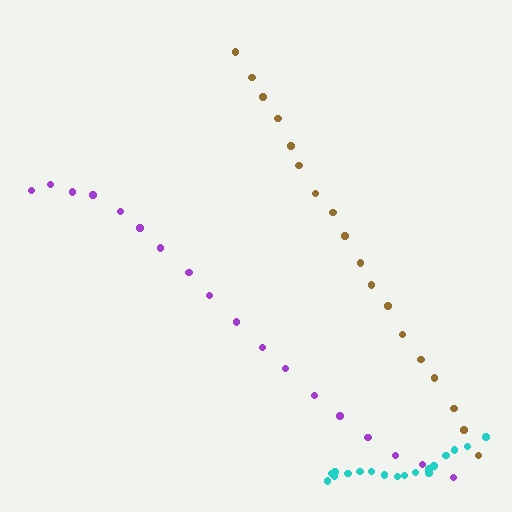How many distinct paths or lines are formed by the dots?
There are 3 distinct paths.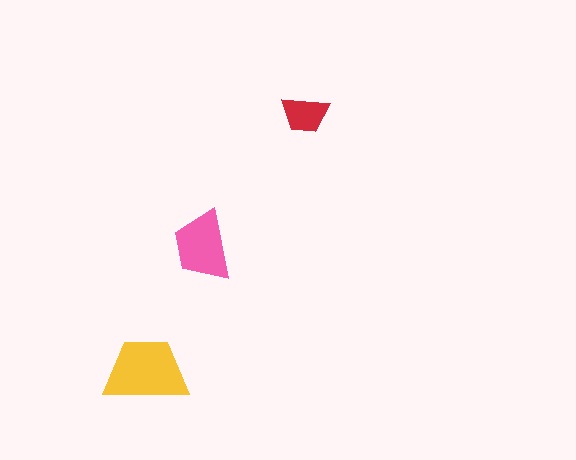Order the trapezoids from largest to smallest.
the yellow one, the pink one, the red one.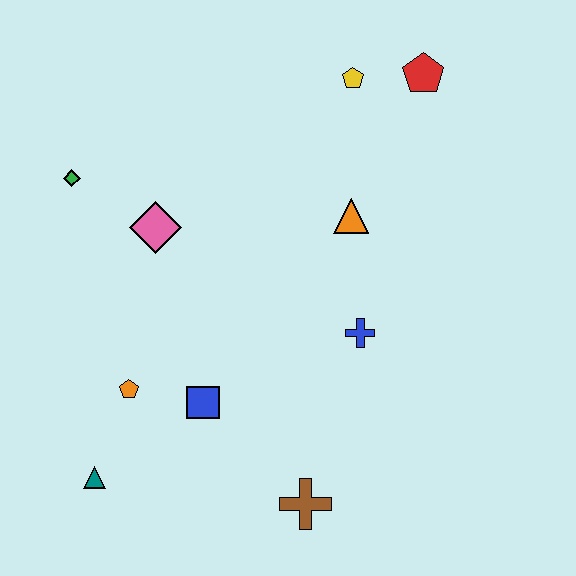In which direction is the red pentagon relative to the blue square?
The red pentagon is above the blue square.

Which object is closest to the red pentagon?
The yellow pentagon is closest to the red pentagon.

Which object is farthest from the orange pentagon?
The red pentagon is farthest from the orange pentagon.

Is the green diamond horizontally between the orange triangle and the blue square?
No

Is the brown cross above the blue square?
No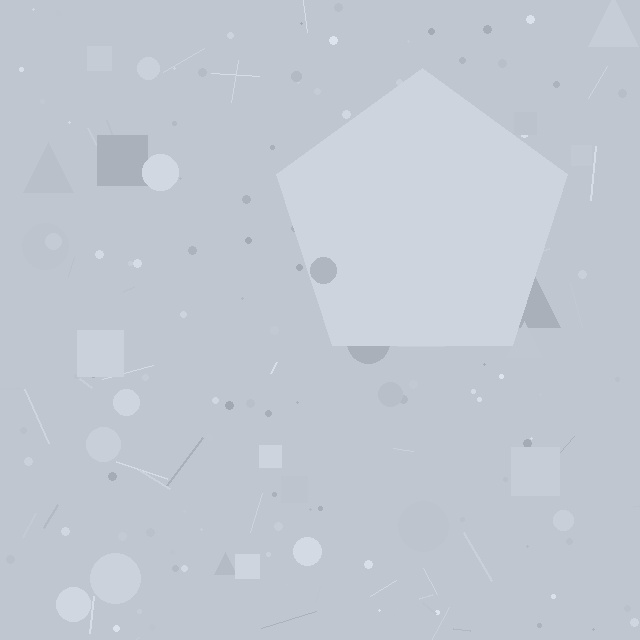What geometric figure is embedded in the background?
A pentagon is embedded in the background.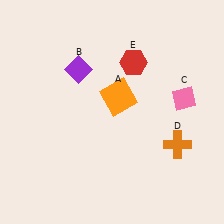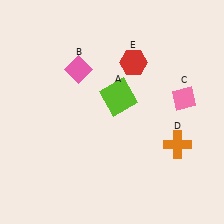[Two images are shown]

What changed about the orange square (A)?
In Image 1, A is orange. In Image 2, it changed to lime.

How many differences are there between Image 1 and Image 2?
There are 2 differences between the two images.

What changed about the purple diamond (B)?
In Image 1, B is purple. In Image 2, it changed to pink.